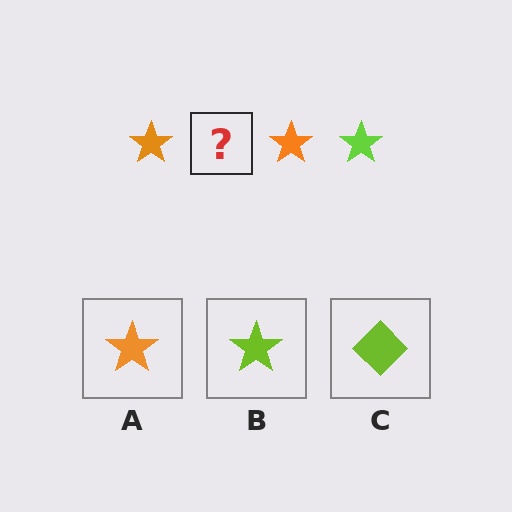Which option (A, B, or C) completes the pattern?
B.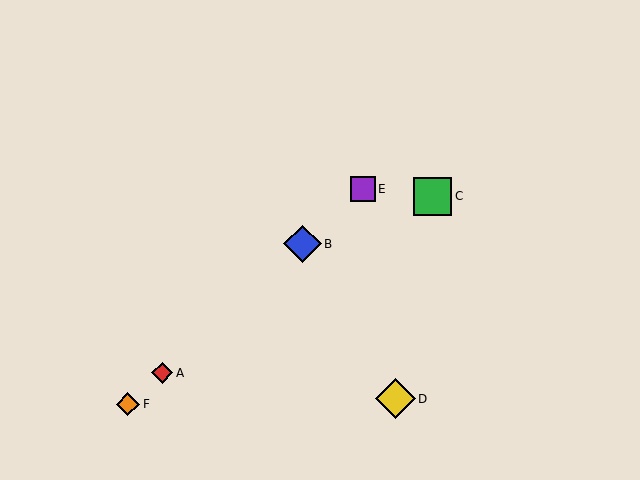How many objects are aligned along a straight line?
4 objects (A, B, E, F) are aligned along a straight line.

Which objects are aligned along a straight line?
Objects A, B, E, F are aligned along a straight line.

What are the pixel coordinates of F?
Object F is at (128, 404).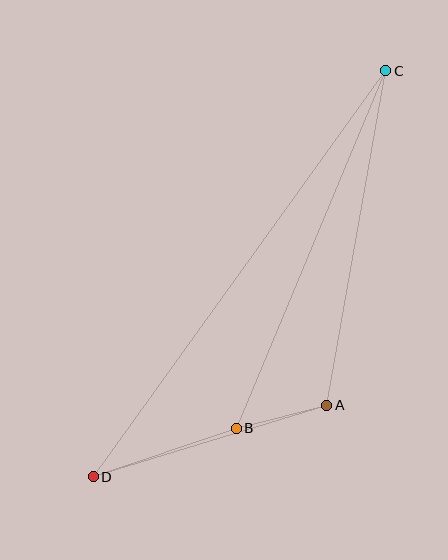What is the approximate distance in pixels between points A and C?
The distance between A and C is approximately 340 pixels.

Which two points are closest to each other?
Points A and B are closest to each other.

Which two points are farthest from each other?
Points C and D are farthest from each other.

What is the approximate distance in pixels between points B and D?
The distance between B and D is approximately 151 pixels.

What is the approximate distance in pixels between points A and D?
The distance between A and D is approximately 244 pixels.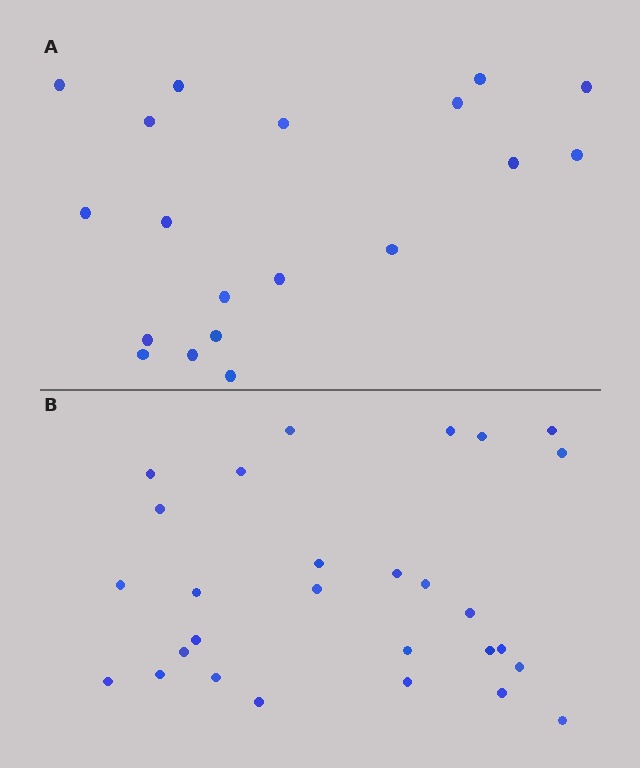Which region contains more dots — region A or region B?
Region B (the bottom region) has more dots.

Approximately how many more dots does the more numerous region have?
Region B has roughly 8 or so more dots than region A.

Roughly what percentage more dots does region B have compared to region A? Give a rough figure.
About 45% more.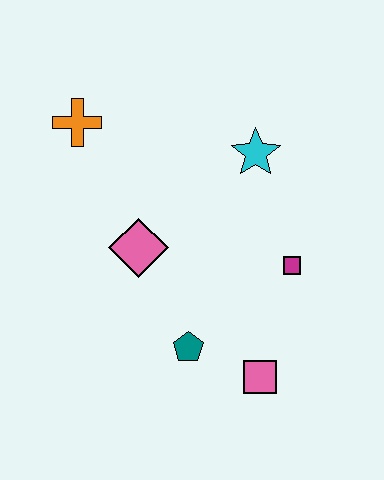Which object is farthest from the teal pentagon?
The orange cross is farthest from the teal pentagon.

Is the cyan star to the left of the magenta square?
Yes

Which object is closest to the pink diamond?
The teal pentagon is closest to the pink diamond.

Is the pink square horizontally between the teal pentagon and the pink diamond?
No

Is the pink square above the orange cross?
No